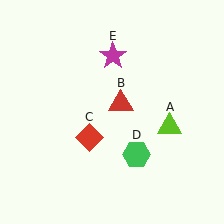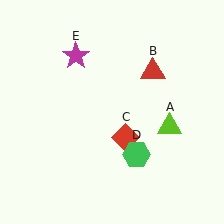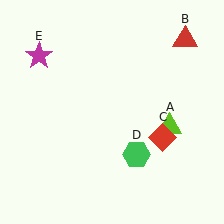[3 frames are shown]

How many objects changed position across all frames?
3 objects changed position: red triangle (object B), red diamond (object C), magenta star (object E).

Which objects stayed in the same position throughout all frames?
Lime triangle (object A) and green hexagon (object D) remained stationary.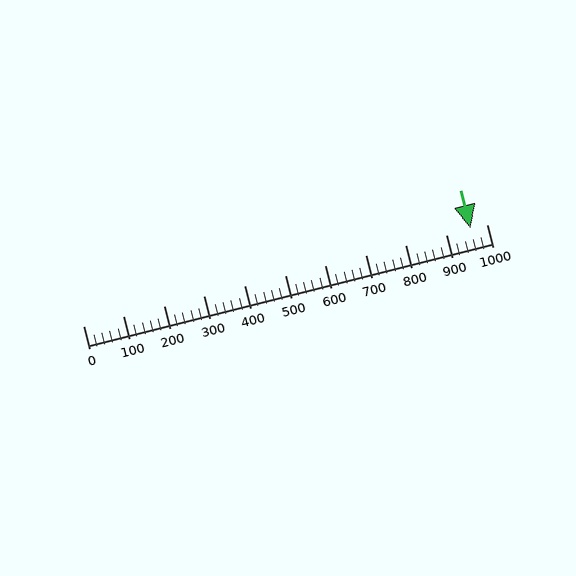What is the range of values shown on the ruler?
The ruler shows values from 0 to 1000.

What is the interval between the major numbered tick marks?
The major tick marks are spaced 100 units apart.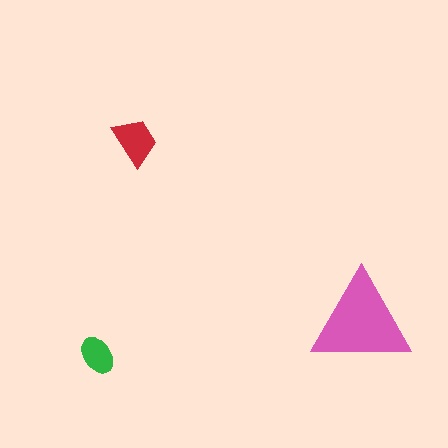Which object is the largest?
The pink triangle.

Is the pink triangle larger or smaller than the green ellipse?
Larger.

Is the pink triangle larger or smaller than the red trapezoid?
Larger.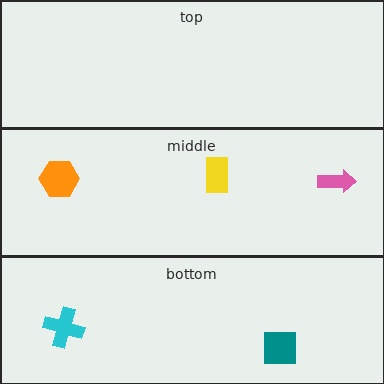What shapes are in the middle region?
The pink arrow, the yellow rectangle, the orange hexagon.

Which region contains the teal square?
The bottom region.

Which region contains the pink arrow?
The middle region.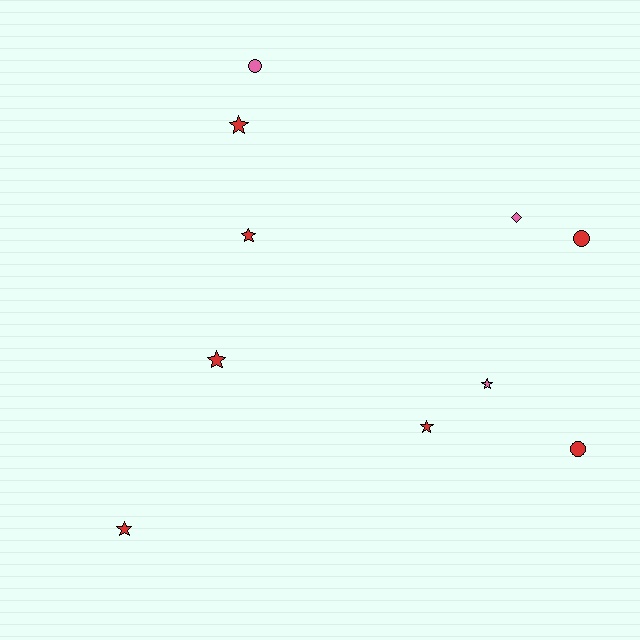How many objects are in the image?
There are 10 objects.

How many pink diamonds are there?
There is 1 pink diamond.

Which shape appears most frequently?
Star, with 6 objects.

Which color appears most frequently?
Red, with 7 objects.